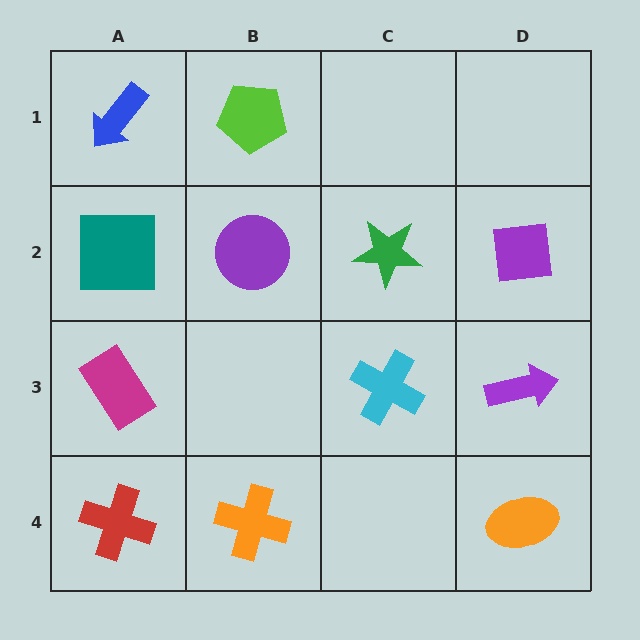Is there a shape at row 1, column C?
No, that cell is empty.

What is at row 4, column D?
An orange ellipse.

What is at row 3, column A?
A magenta rectangle.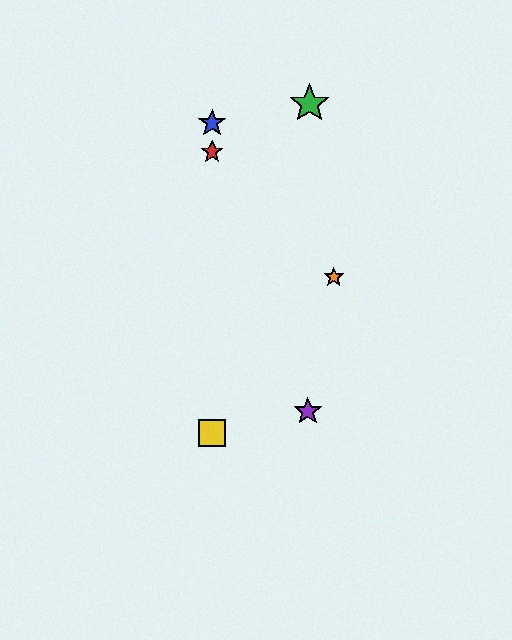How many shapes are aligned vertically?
3 shapes (the red star, the blue star, the yellow square) are aligned vertically.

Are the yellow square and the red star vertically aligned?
Yes, both are at x≈212.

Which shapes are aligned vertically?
The red star, the blue star, the yellow square are aligned vertically.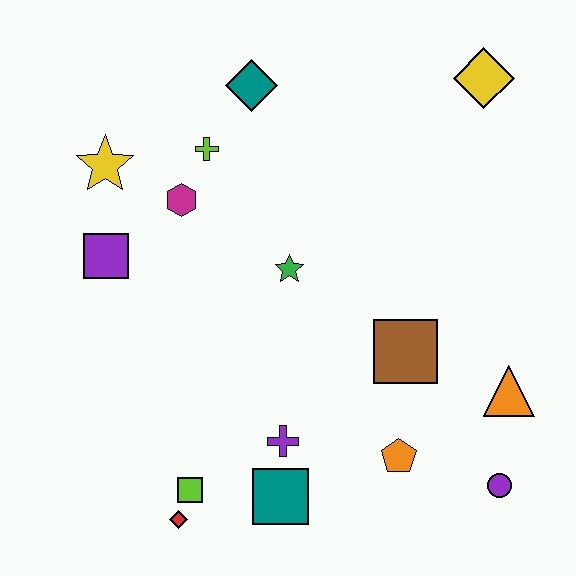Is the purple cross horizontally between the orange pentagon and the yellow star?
Yes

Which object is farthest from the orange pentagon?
The yellow star is farthest from the orange pentagon.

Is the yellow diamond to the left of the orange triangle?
Yes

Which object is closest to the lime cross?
The magenta hexagon is closest to the lime cross.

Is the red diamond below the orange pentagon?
Yes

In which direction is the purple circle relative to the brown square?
The purple circle is below the brown square.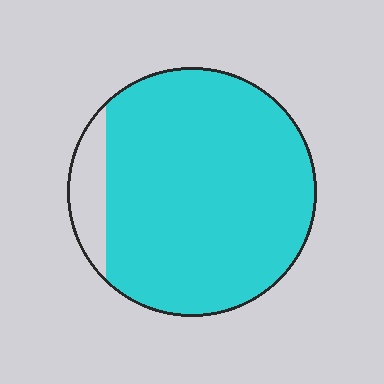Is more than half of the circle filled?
Yes.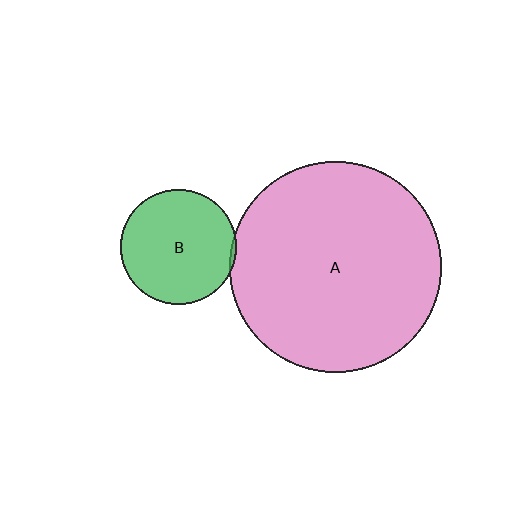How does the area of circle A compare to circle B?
Approximately 3.4 times.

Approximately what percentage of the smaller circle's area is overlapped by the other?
Approximately 5%.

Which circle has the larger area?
Circle A (pink).